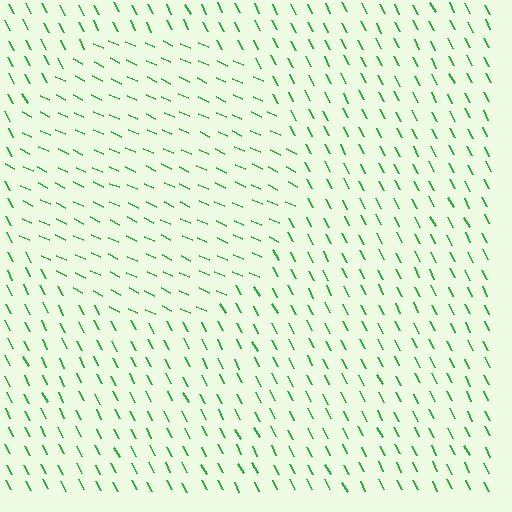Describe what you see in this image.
The image is filled with small green line segments. A circle region in the image has lines oriented differently from the surrounding lines, creating a visible texture boundary.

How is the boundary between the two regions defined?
The boundary is defined purely by a change in line orientation (approximately 38 degrees difference). All lines are the same color and thickness.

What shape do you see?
I see a circle.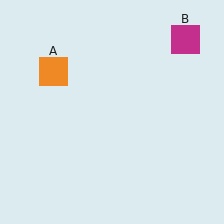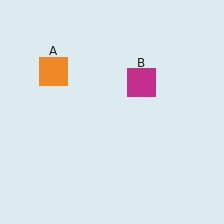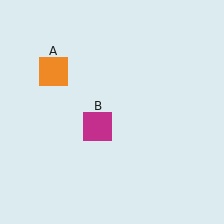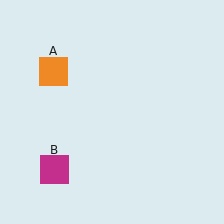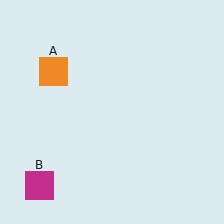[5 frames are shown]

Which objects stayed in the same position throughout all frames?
Orange square (object A) remained stationary.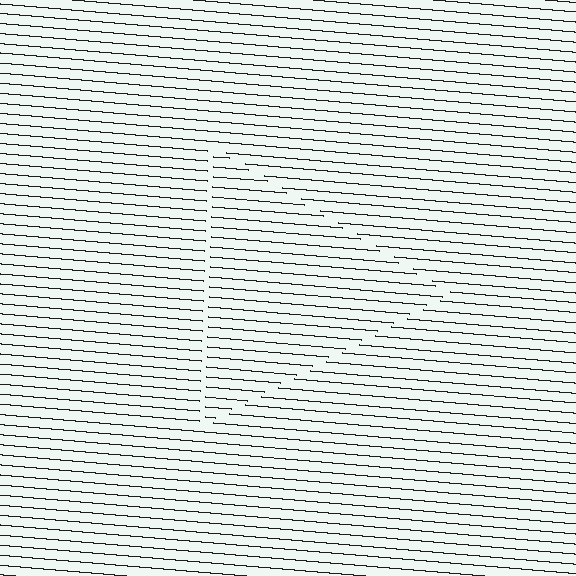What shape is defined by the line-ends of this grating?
An illusory triangle. The interior of the shape contains the same grating, shifted by half a period — the contour is defined by the phase discontinuity where line-ends from the inner and outer gratings abut.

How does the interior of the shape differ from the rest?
The interior of the shape contains the same grating, shifted by half a period — the contour is defined by the phase discontinuity where line-ends from the inner and outer gratings abut.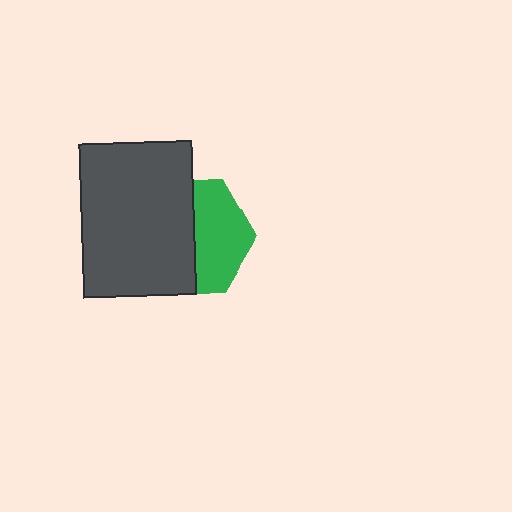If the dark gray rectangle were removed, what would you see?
You would see the complete green hexagon.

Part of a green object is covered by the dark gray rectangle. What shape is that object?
It is a hexagon.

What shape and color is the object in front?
The object in front is a dark gray rectangle.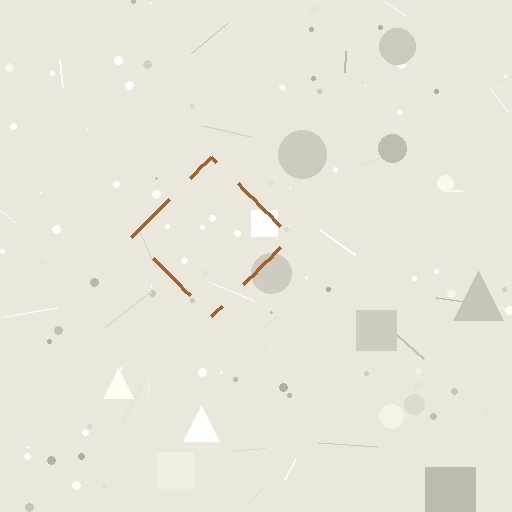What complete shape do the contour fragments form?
The contour fragments form a diamond.